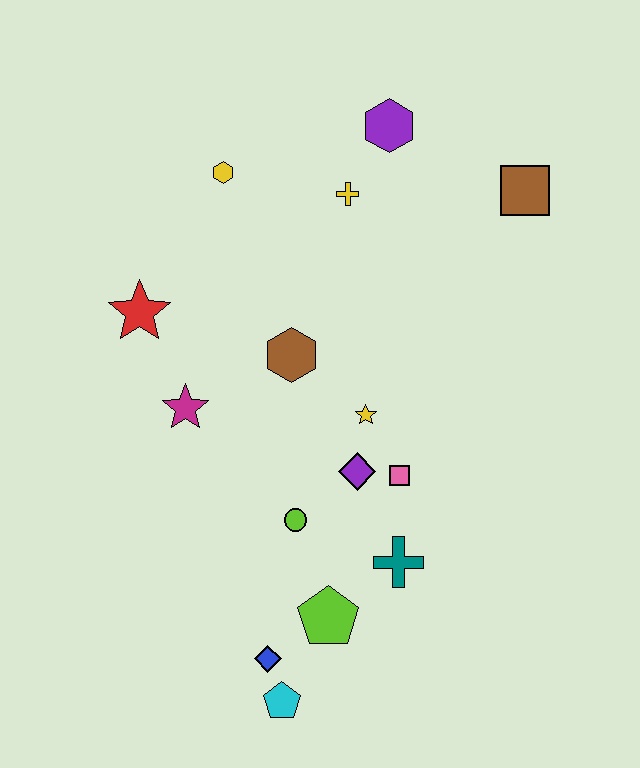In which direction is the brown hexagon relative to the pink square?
The brown hexagon is above the pink square.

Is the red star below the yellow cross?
Yes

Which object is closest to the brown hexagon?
The yellow star is closest to the brown hexagon.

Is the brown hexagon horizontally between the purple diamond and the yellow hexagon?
Yes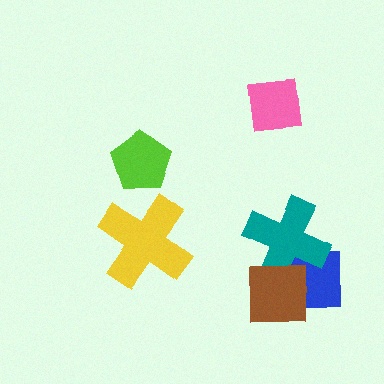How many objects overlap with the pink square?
0 objects overlap with the pink square.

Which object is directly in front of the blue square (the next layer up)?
The teal cross is directly in front of the blue square.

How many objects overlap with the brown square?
2 objects overlap with the brown square.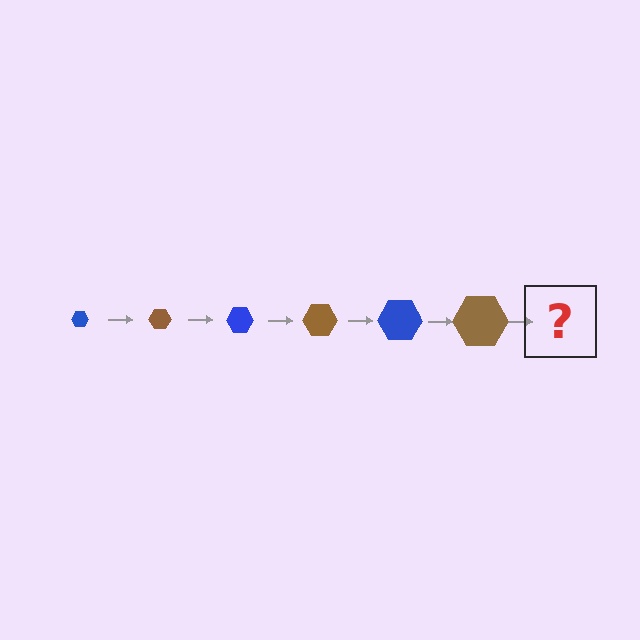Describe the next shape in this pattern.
It should be a blue hexagon, larger than the previous one.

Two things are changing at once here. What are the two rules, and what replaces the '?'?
The two rules are that the hexagon grows larger each step and the color cycles through blue and brown. The '?' should be a blue hexagon, larger than the previous one.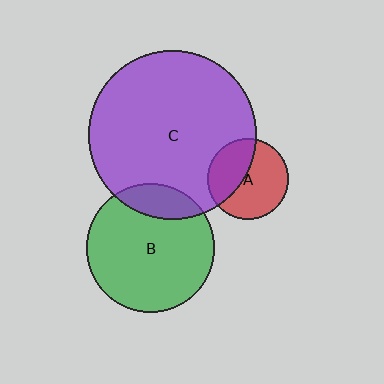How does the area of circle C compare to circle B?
Approximately 1.7 times.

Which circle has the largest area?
Circle C (purple).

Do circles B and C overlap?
Yes.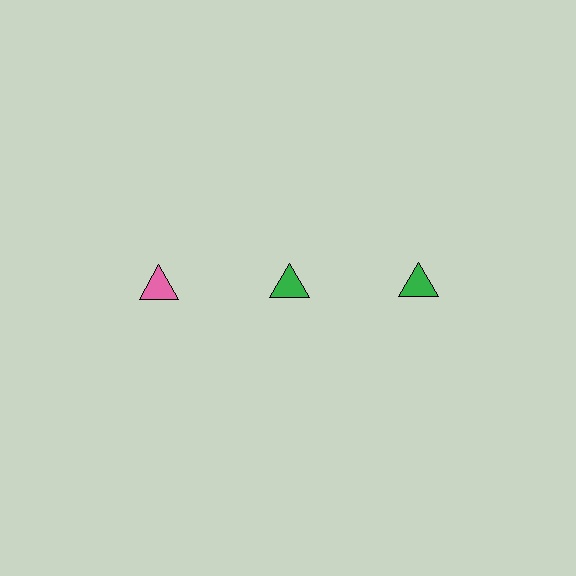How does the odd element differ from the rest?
It has a different color: pink instead of green.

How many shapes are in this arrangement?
There are 3 shapes arranged in a grid pattern.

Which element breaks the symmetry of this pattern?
The pink triangle in the top row, leftmost column breaks the symmetry. All other shapes are green triangles.